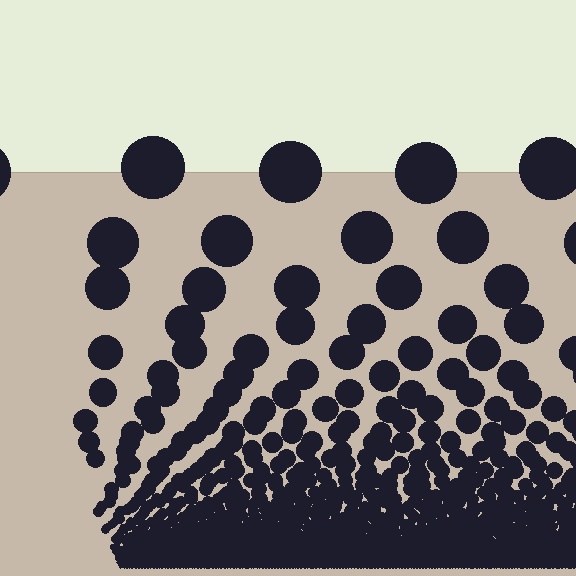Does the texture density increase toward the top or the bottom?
Density increases toward the bottom.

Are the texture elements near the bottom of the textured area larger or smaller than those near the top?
Smaller. The gradient is inverted — elements near the bottom are smaller and denser.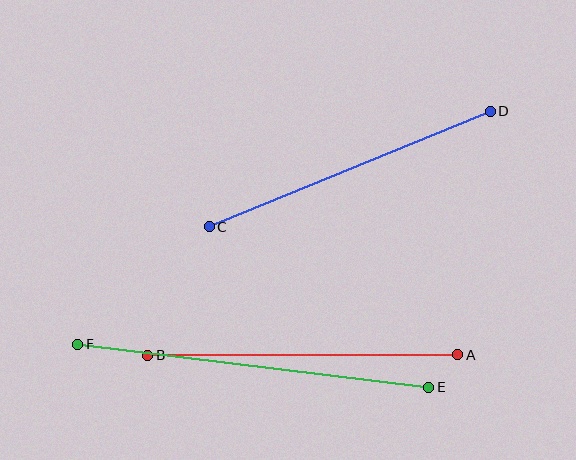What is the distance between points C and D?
The distance is approximately 304 pixels.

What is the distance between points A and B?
The distance is approximately 310 pixels.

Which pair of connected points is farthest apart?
Points E and F are farthest apart.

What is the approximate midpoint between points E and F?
The midpoint is at approximately (253, 366) pixels.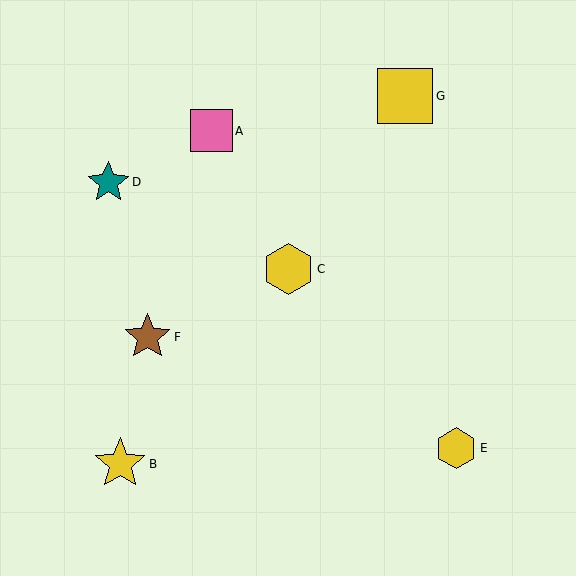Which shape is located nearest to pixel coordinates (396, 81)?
The yellow square (labeled G) at (405, 96) is nearest to that location.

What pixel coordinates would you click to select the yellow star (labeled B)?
Click at (120, 464) to select the yellow star B.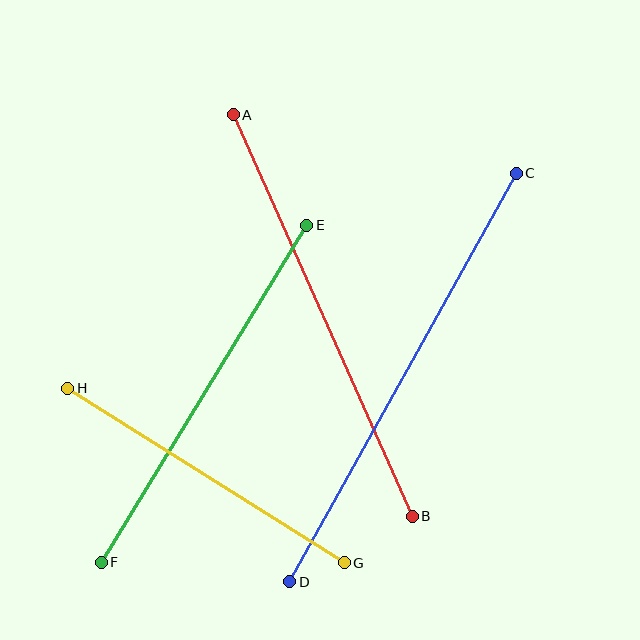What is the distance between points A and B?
The distance is approximately 440 pixels.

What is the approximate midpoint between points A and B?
The midpoint is at approximately (323, 316) pixels.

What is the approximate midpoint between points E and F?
The midpoint is at approximately (204, 394) pixels.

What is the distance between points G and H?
The distance is approximately 327 pixels.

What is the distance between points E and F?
The distance is approximately 395 pixels.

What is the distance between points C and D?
The distance is approximately 467 pixels.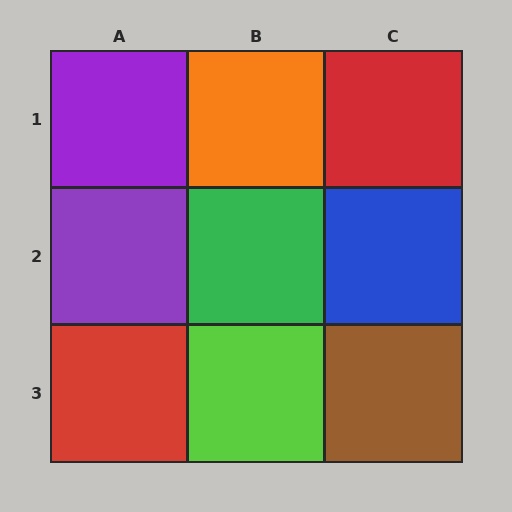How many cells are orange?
1 cell is orange.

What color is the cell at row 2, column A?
Purple.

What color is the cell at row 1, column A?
Purple.